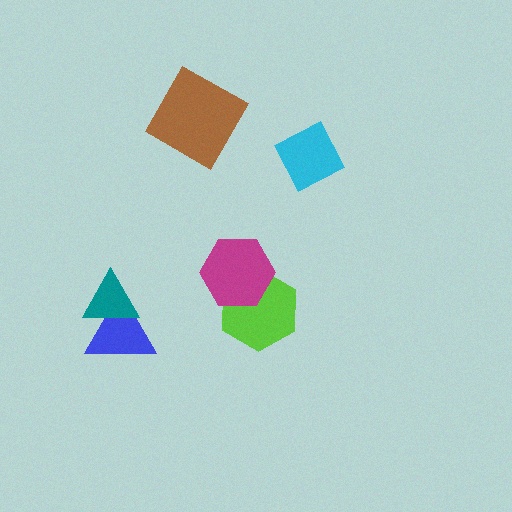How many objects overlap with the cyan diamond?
0 objects overlap with the cyan diamond.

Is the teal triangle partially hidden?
No, no other shape covers it.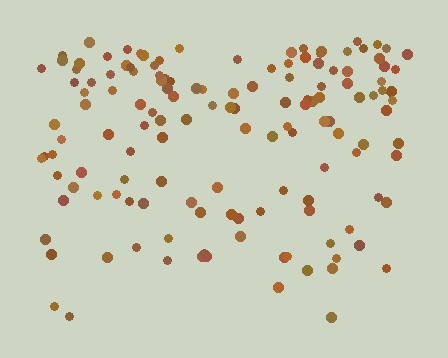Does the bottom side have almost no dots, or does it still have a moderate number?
Still a moderate number, just noticeably fewer than the top.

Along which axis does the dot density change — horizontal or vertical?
Vertical.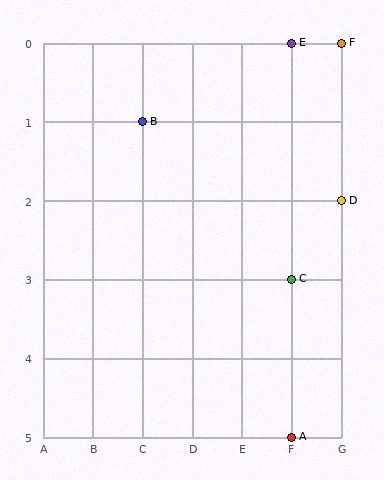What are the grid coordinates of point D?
Point D is at grid coordinates (G, 2).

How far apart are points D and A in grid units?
Points D and A are 1 column and 3 rows apart (about 3.2 grid units diagonally).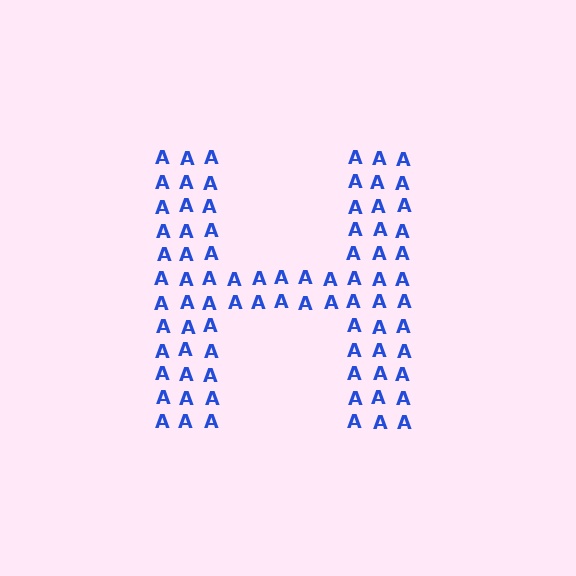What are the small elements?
The small elements are letter A's.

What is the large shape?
The large shape is the letter H.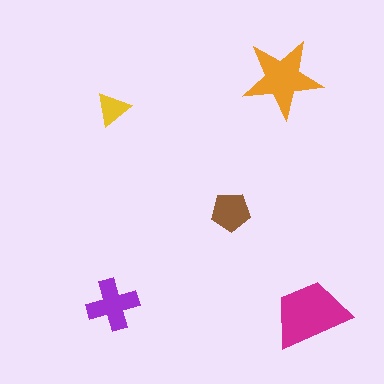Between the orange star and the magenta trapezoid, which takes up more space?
The magenta trapezoid.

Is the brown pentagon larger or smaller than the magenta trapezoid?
Smaller.